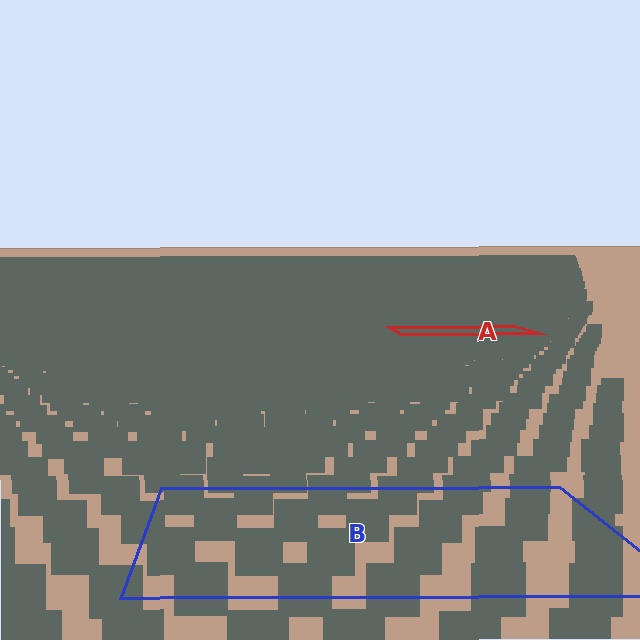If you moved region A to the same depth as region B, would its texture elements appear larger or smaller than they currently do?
They would appear larger. At a closer depth, the same texture elements are projected at a bigger on-screen size.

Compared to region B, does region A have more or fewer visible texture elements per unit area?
Region A has more texture elements per unit area — they are packed more densely because it is farther away.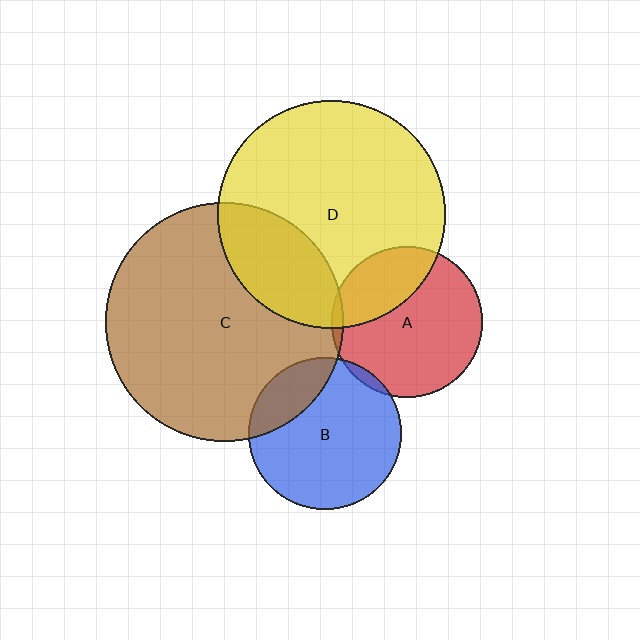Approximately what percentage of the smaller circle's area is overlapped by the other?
Approximately 25%.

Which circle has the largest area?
Circle C (brown).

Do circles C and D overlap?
Yes.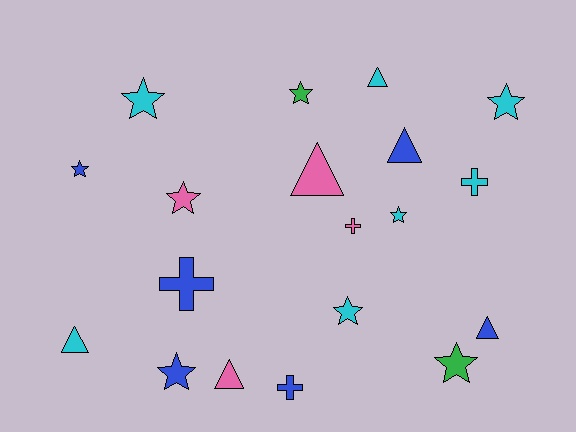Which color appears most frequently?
Cyan, with 7 objects.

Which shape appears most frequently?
Star, with 9 objects.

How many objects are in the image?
There are 19 objects.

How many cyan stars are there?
There are 4 cyan stars.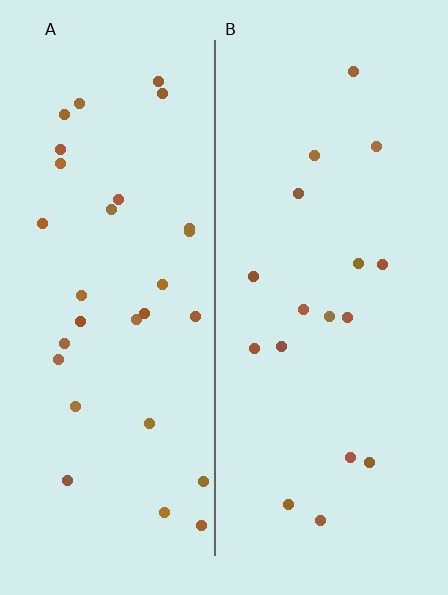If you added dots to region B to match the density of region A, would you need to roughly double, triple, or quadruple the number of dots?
Approximately double.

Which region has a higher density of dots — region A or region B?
A (the left).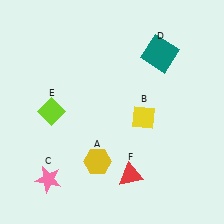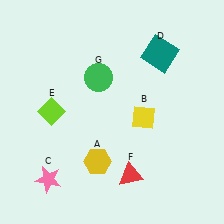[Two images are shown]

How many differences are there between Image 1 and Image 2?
There is 1 difference between the two images.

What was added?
A green circle (G) was added in Image 2.